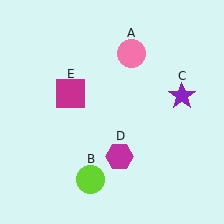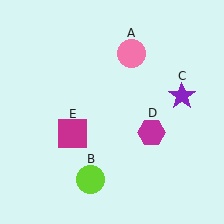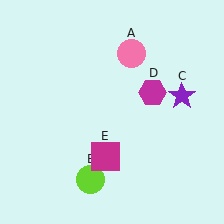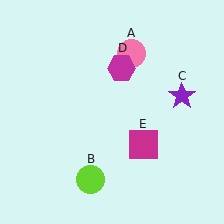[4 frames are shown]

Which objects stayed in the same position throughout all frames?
Pink circle (object A) and lime circle (object B) and purple star (object C) remained stationary.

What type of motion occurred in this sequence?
The magenta hexagon (object D), magenta square (object E) rotated counterclockwise around the center of the scene.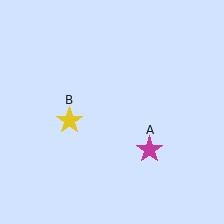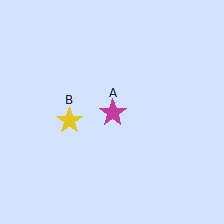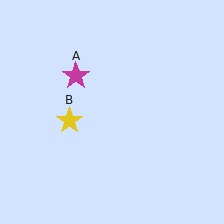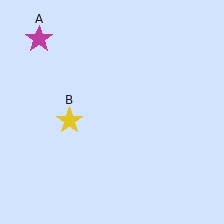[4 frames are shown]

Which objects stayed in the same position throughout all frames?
Yellow star (object B) remained stationary.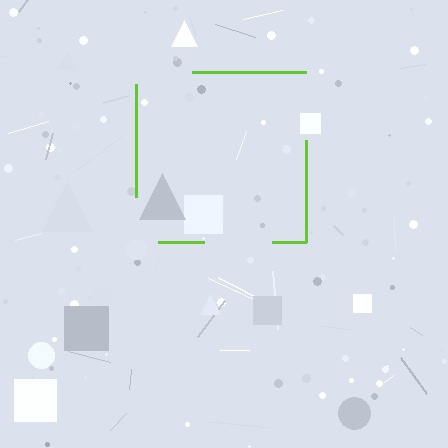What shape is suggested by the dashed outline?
The dashed outline suggests a square.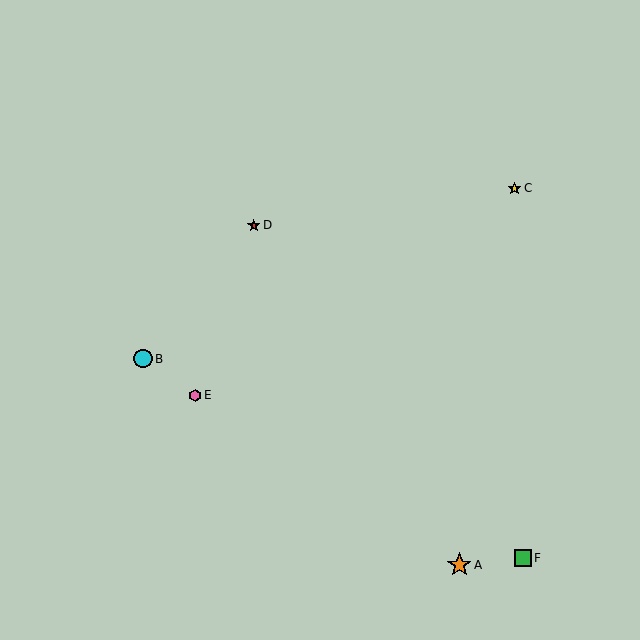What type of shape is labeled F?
Shape F is a green square.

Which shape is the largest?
The orange star (labeled A) is the largest.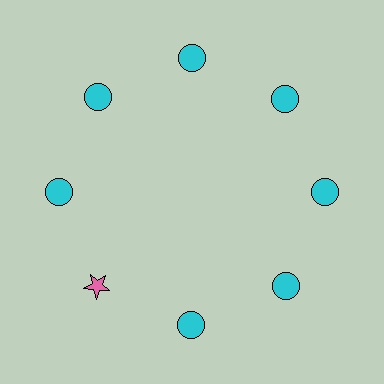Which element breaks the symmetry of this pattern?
The pink star at roughly the 8 o'clock position breaks the symmetry. All other shapes are cyan circles.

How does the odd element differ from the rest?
It differs in both color (pink instead of cyan) and shape (star instead of circle).